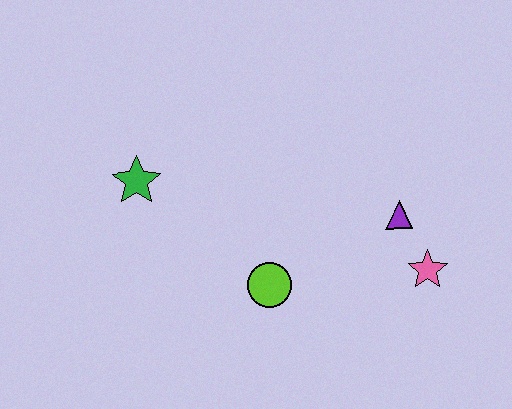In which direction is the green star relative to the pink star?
The green star is to the left of the pink star.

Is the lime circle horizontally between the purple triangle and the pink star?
No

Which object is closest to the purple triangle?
The pink star is closest to the purple triangle.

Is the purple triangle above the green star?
No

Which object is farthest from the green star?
The pink star is farthest from the green star.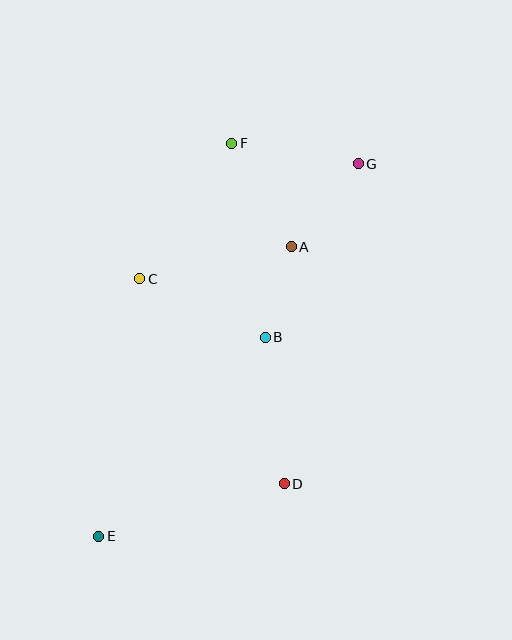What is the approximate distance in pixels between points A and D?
The distance between A and D is approximately 237 pixels.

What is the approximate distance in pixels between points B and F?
The distance between B and F is approximately 197 pixels.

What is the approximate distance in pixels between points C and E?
The distance between C and E is approximately 261 pixels.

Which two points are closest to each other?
Points A and B are closest to each other.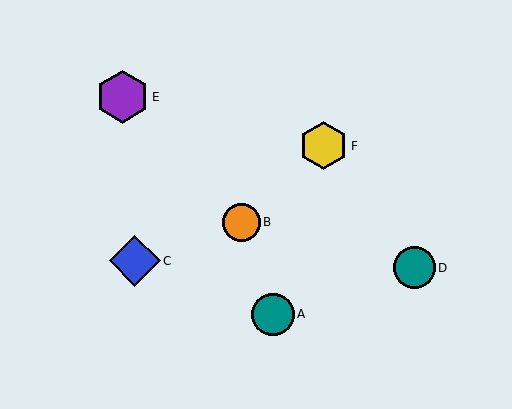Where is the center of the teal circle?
The center of the teal circle is at (415, 268).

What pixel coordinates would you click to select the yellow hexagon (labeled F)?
Click at (324, 146) to select the yellow hexagon F.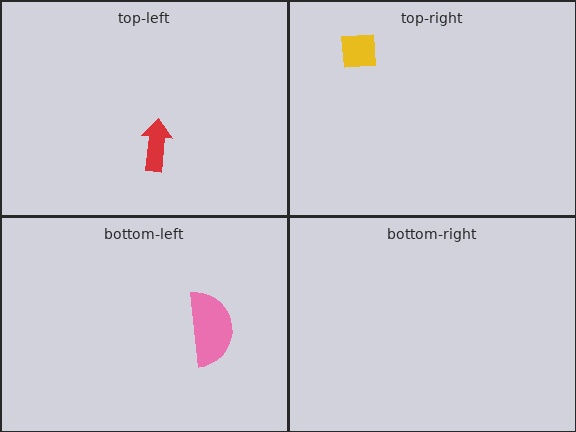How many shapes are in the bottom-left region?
1.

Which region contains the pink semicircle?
The bottom-left region.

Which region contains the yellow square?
The top-right region.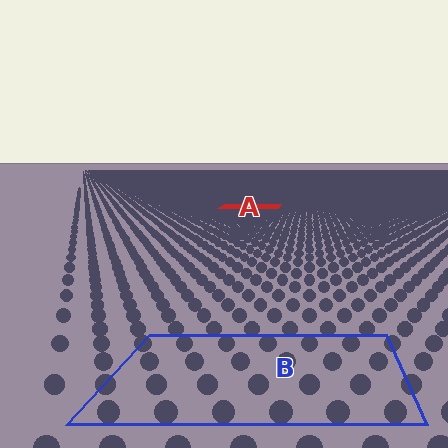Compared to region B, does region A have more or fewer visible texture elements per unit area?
Region A has more texture elements per unit area — they are packed more densely because it is farther away.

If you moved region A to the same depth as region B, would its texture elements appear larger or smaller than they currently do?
They would appear larger. At a closer depth, the same texture elements are projected at a bigger on-screen size.